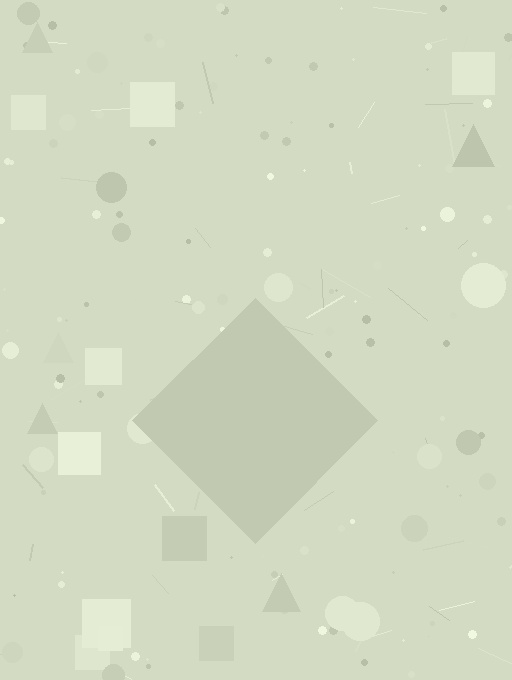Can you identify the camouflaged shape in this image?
The camouflaged shape is a diamond.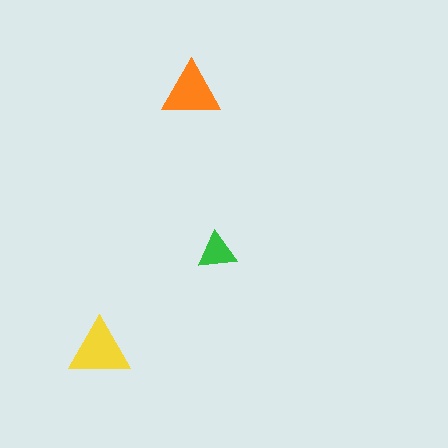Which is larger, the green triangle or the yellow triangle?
The yellow one.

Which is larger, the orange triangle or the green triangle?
The orange one.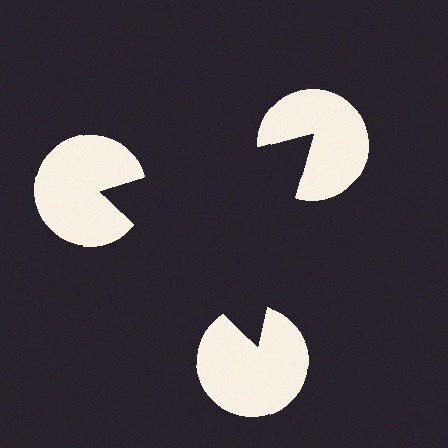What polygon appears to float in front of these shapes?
An illusory triangle — its edges are inferred from the aligned wedge cuts in the pac-man discs, not physically drawn.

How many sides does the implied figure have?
3 sides.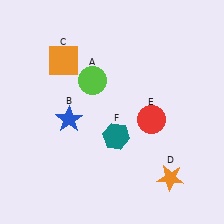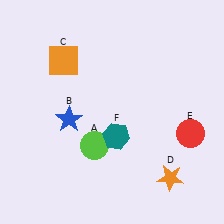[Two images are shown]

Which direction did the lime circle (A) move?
The lime circle (A) moved down.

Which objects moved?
The objects that moved are: the lime circle (A), the red circle (E).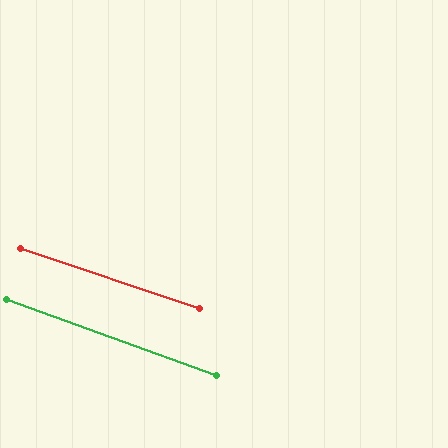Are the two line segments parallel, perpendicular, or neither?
Parallel — their directions differ by only 1.2°.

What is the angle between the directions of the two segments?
Approximately 1 degree.